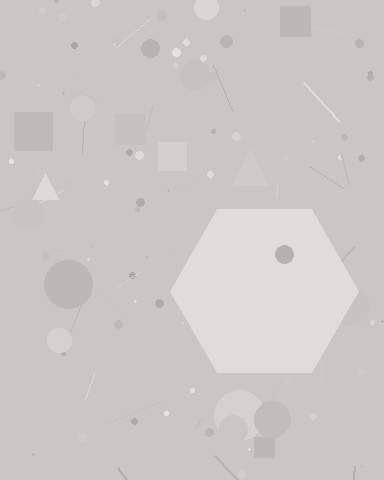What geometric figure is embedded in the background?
A hexagon is embedded in the background.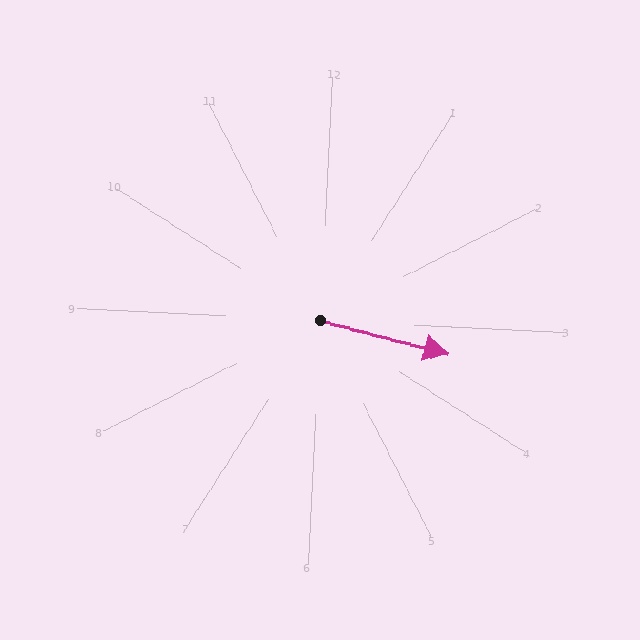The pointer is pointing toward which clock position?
Roughly 3 o'clock.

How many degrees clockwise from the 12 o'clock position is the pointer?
Approximately 102 degrees.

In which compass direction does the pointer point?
East.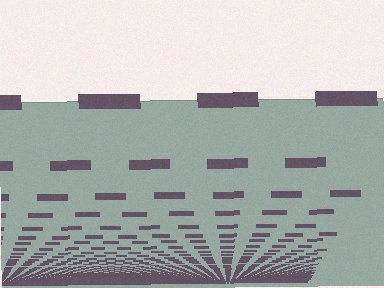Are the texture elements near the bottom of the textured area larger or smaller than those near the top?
Smaller. The gradient is inverted — elements near the bottom are smaller and denser.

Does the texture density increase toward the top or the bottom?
Density increases toward the bottom.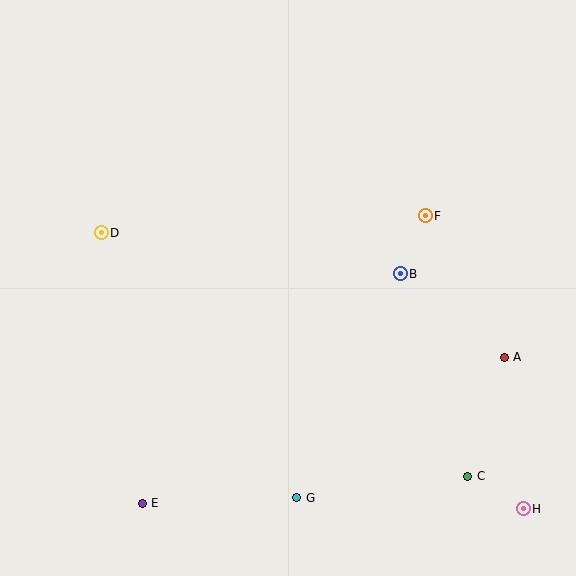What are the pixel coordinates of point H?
Point H is at (523, 509).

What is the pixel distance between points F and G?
The distance between F and G is 310 pixels.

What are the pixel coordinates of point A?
Point A is at (504, 357).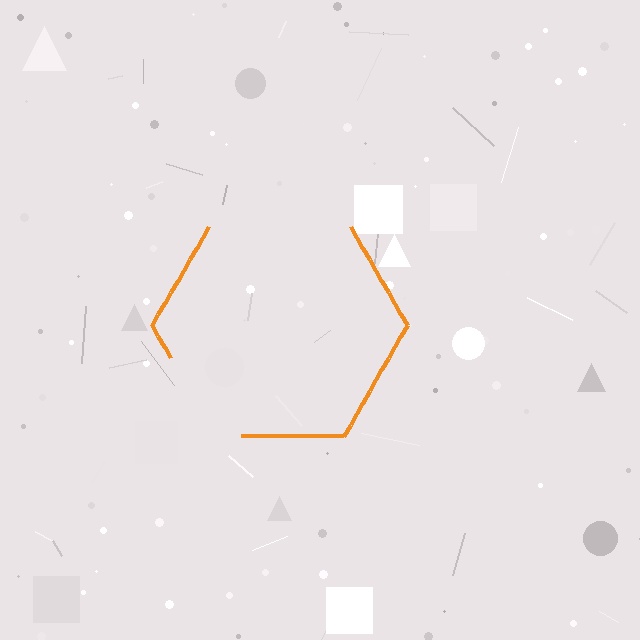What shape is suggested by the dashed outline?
The dashed outline suggests a hexagon.